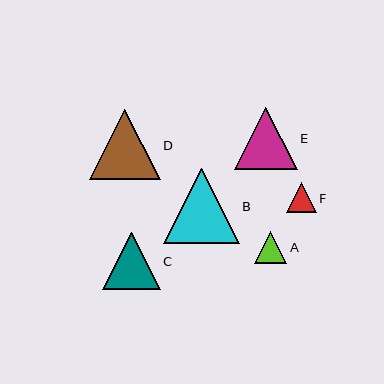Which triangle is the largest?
Triangle B is the largest with a size of approximately 76 pixels.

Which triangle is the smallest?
Triangle F is the smallest with a size of approximately 30 pixels.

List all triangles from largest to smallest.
From largest to smallest: B, D, E, C, A, F.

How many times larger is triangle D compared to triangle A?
Triangle D is approximately 2.2 times the size of triangle A.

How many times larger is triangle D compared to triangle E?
Triangle D is approximately 1.1 times the size of triangle E.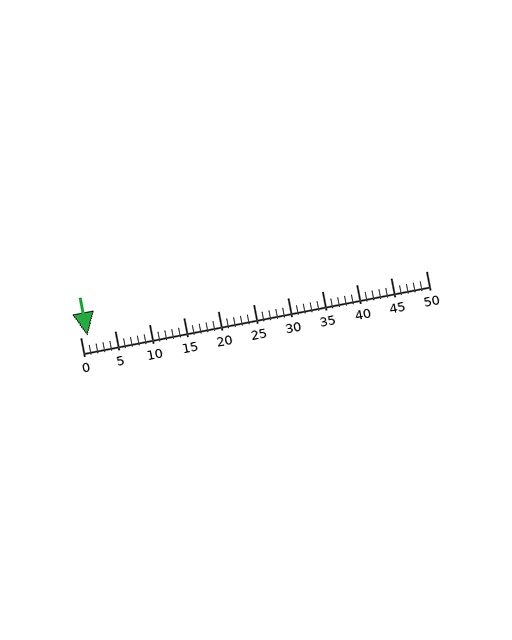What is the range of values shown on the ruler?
The ruler shows values from 0 to 50.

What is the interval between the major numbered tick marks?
The major tick marks are spaced 5 units apart.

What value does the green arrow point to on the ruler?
The green arrow points to approximately 1.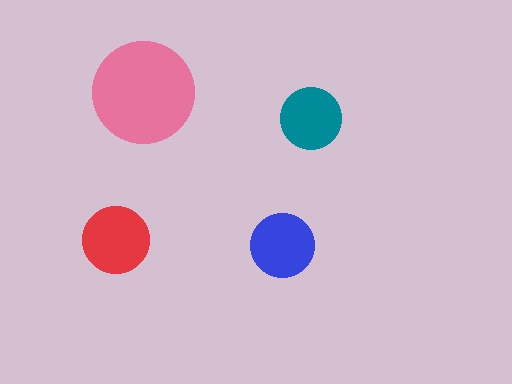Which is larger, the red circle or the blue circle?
The red one.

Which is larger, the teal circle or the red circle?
The red one.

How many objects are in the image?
There are 4 objects in the image.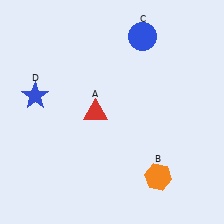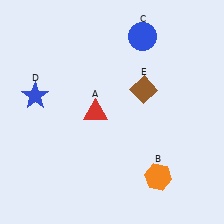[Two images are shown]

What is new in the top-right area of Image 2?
A brown diamond (E) was added in the top-right area of Image 2.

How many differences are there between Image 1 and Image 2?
There is 1 difference between the two images.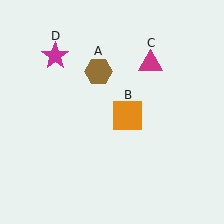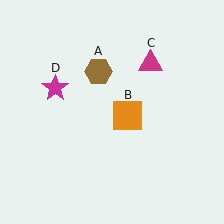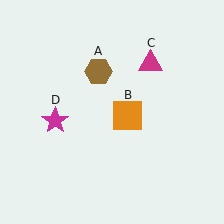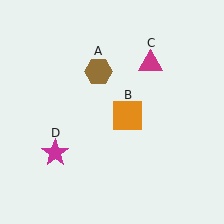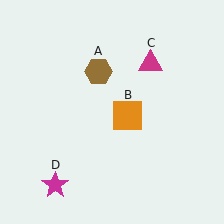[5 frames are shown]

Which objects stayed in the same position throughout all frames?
Brown hexagon (object A) and orange square (object B) and magenta triangle (object C) remained stationary.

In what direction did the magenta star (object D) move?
The magenta star (object D) moved down.